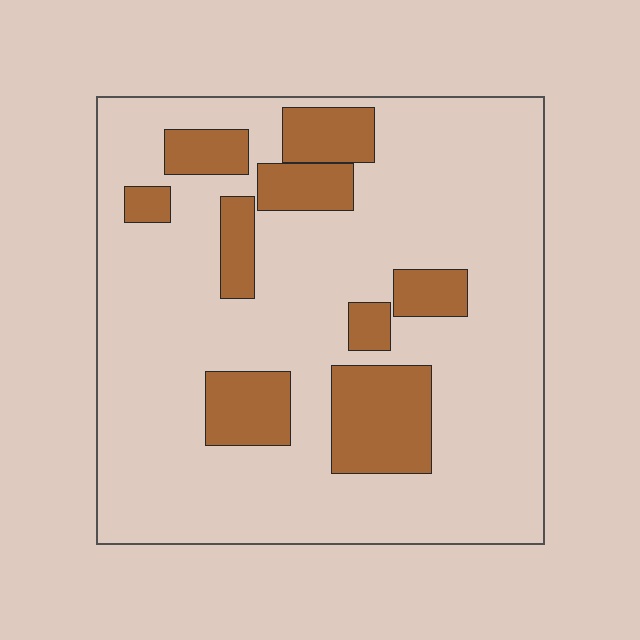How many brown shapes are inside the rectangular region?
9.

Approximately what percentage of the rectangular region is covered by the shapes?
Approximately 20%.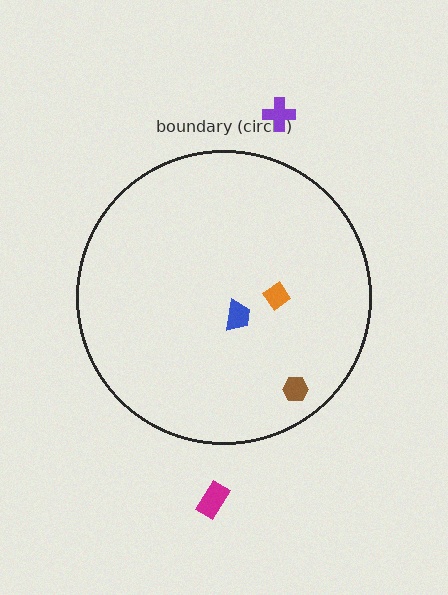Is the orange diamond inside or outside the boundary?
Inside.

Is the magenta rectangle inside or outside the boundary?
Outside.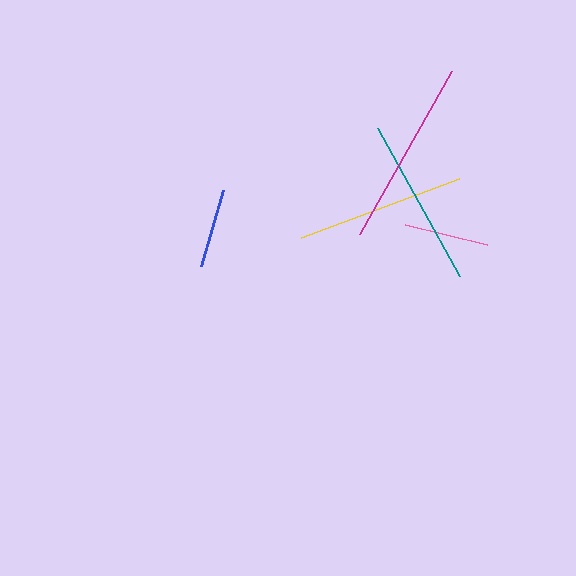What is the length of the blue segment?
The blue segment is approximately 79 pixels long.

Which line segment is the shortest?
The blue line is the shortest at approximately 79 pixels.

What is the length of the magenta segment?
The magenta segment is approximately 187 pixels long.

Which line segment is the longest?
The magenta line is the longest at approximately 187 pixels.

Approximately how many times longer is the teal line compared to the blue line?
The teal line is approximately 2.2 times the length of the blue line.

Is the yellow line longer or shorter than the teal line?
The teal line is longer than the yellow line.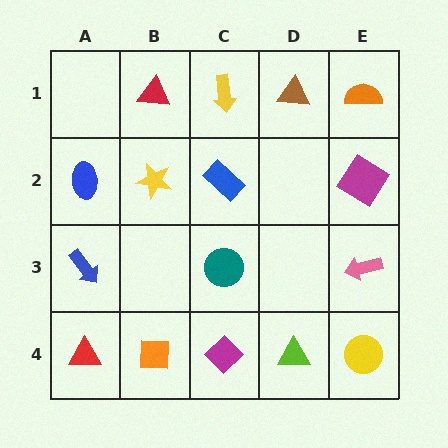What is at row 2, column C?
A blue rectangle.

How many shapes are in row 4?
5 shapes.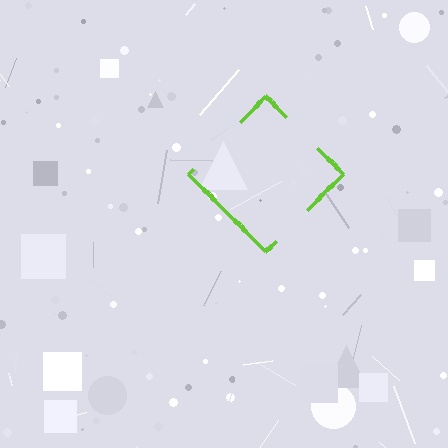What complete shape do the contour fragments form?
The contour fragments form a diamond.